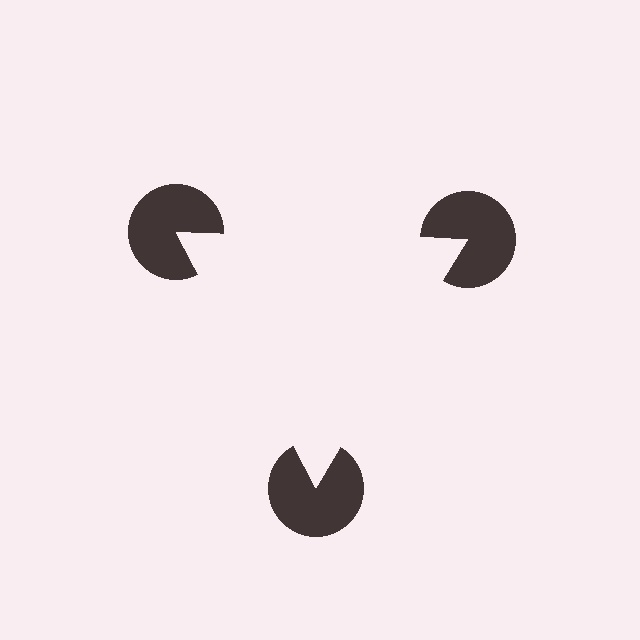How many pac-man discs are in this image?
There are 3 — one at each vertex of the illusory triangle.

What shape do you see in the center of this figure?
An illusory triangle — its edges are inferred from the aligned wedge cuts in the pac-man discs, not physically drawn.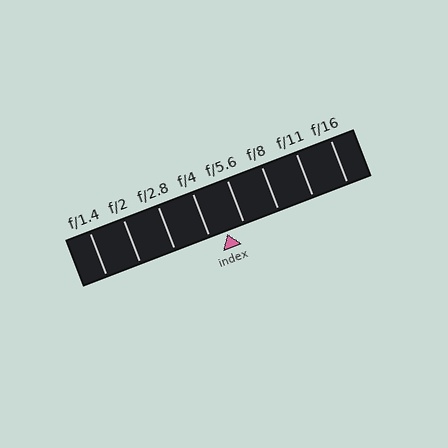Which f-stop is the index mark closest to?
The index mark is closest to f/4.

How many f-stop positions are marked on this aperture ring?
There are 8 f-stop positions marked.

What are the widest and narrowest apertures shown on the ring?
The widest aperture shown is f/1.4 and the narrowest is f/16.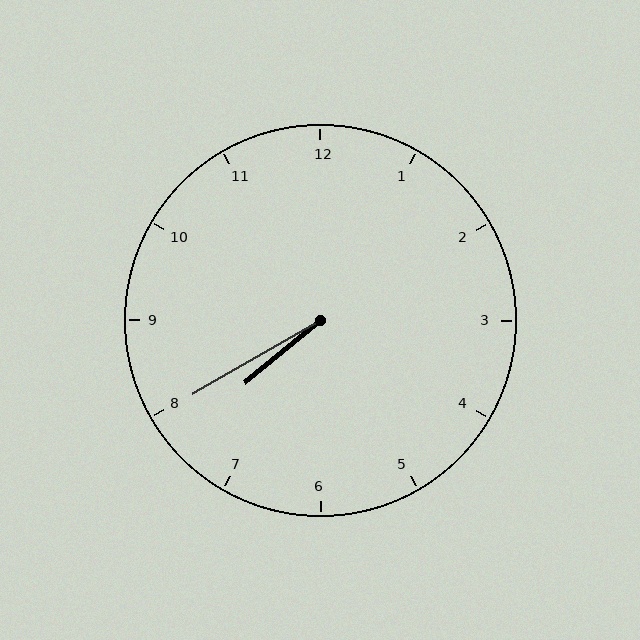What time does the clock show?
7:40.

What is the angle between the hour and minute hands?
Approximately 10 degrees.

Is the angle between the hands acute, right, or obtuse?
It is acute.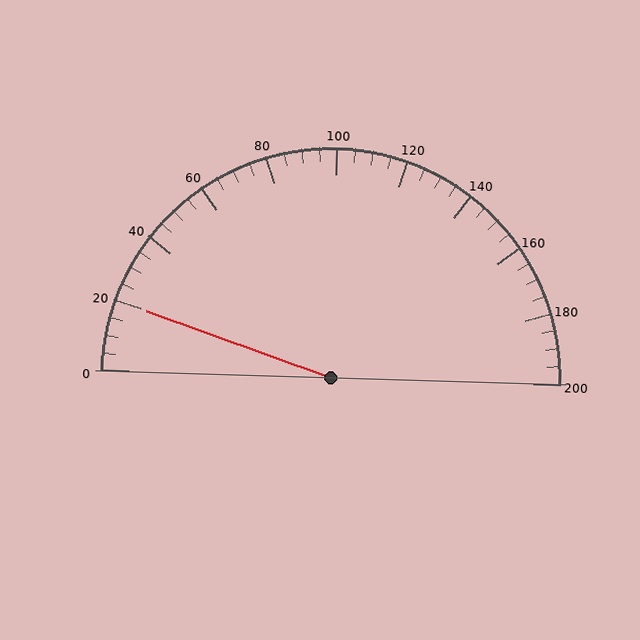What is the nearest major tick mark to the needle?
The nearest major tick mark is 20.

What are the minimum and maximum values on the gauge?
The gauge ranges from 0 to 200.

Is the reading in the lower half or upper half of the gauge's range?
The reading is in the lower half of the range (0 to 200).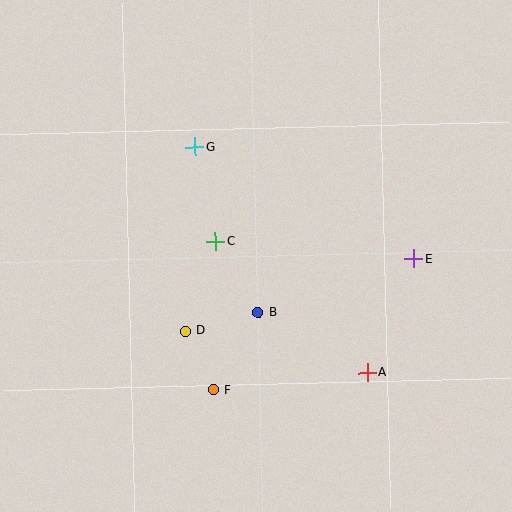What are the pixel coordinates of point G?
Point G is at (195, 147).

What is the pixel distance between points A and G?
The distance between A and G is 284 pixels.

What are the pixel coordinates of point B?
Point B is at (258, 312).